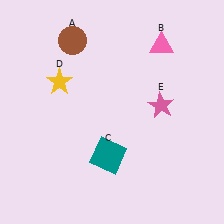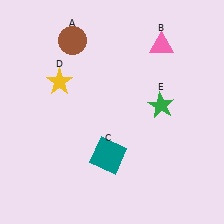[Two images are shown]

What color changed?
The star (E) changed from pink in Image 1 to green in Image 2.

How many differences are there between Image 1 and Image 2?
There is 1 difference between the two images.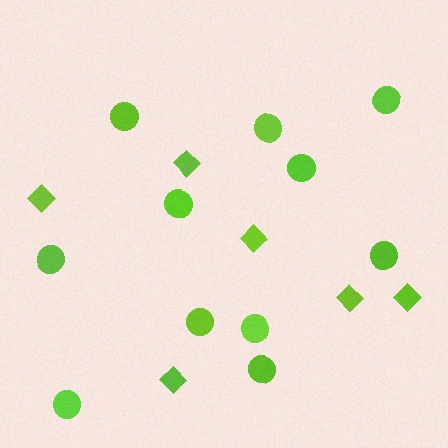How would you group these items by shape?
There are 2 groups: one group of diamonds (6) and one group of circles (11).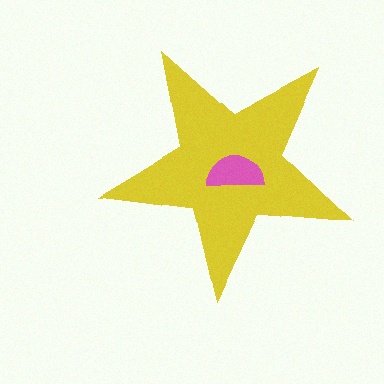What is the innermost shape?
The pink semicircle.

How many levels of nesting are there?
2.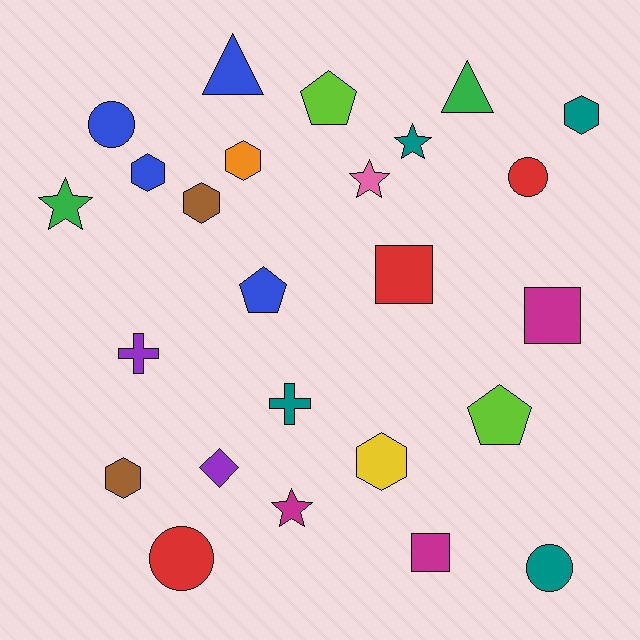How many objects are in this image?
There are 25 objects.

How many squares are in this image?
There are 3 squares.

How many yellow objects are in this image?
There is 1 yellow object.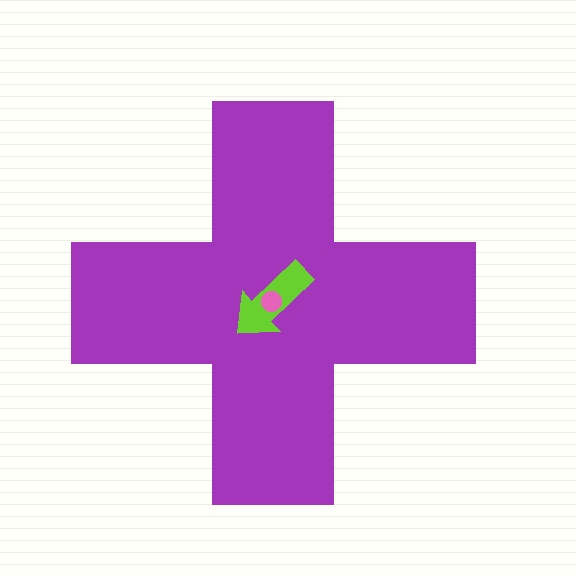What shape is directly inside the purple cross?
The lime arrow.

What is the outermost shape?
The purple cross.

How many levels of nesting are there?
3.